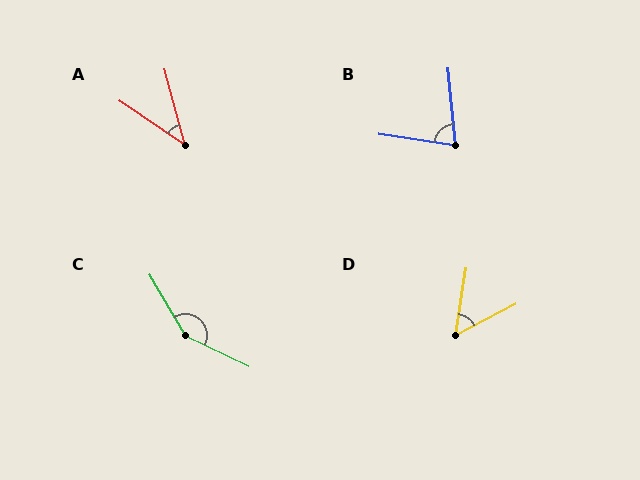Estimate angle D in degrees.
Approximately 53 degrees.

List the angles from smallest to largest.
A (41°), D (53°), B (76°), C (146°).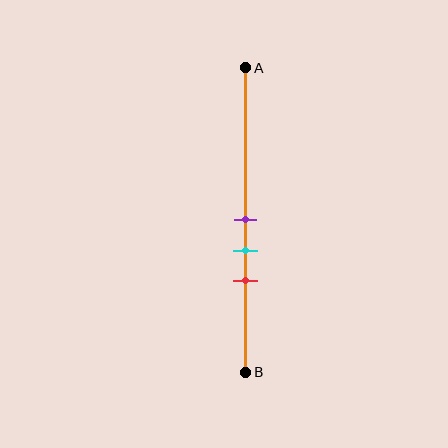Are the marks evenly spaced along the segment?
Yes, the marks are approximately evenly spaced.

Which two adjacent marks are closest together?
The purple and cyan marks are the closest adjacent pair.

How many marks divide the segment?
There are 3 marks dividing the segment.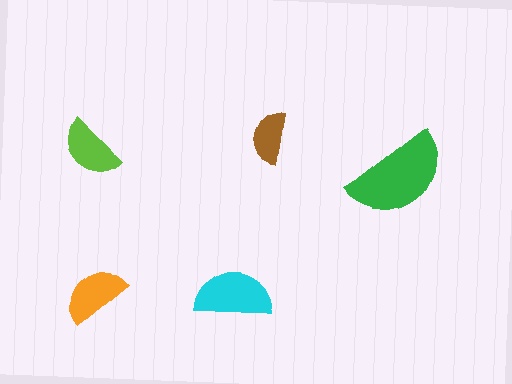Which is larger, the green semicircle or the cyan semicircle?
The green one.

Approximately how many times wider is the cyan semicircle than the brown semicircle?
About 1.5 times wider.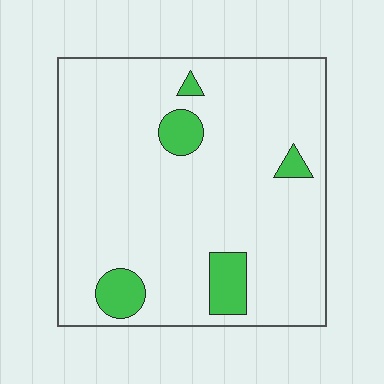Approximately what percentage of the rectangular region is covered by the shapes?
Approximately 10%.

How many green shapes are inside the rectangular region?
5.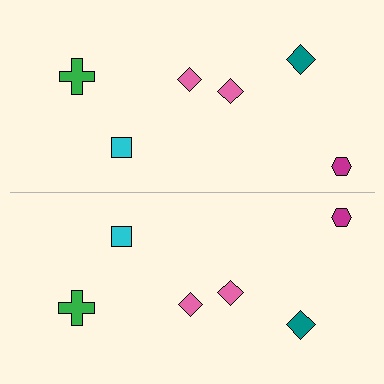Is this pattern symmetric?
Yes, this pattern has bilateral (reflection) symmetry.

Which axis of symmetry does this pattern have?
The pattern has a horizontal axis of symmetry running through the center of the image.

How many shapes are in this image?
There are 12 shapes in this image.